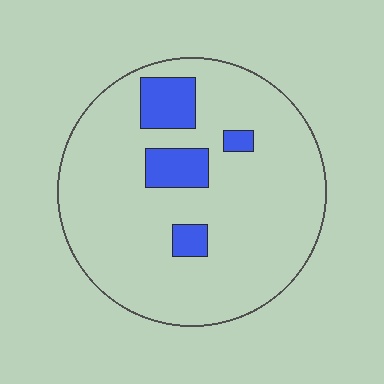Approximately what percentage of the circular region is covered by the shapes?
Approximately 15%.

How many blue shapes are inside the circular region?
4.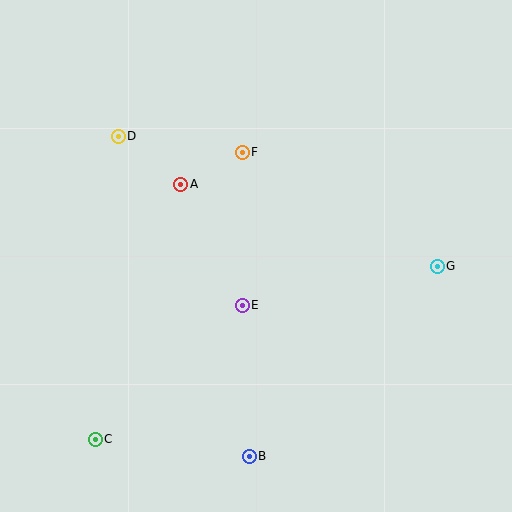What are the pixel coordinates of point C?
Point C is at (95, 439).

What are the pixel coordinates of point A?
Point A is at (181, 184).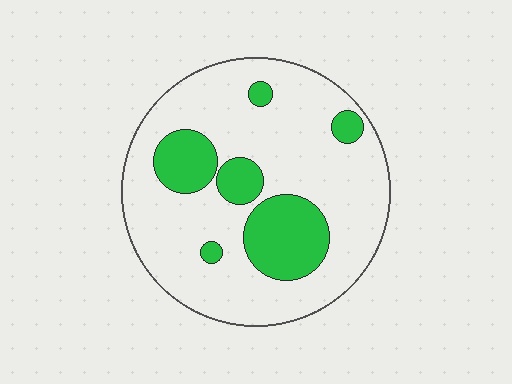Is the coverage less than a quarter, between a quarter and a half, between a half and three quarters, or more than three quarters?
Less than a quarter.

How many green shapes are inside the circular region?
6.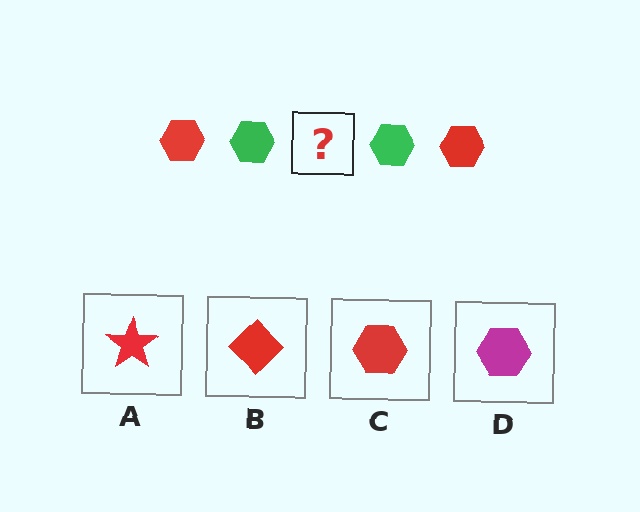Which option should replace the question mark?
Option C.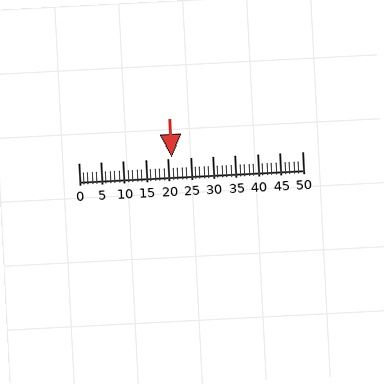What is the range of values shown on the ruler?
The ruler shows values from 0 to 50.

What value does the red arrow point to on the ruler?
The red arrow points to approximately 21.